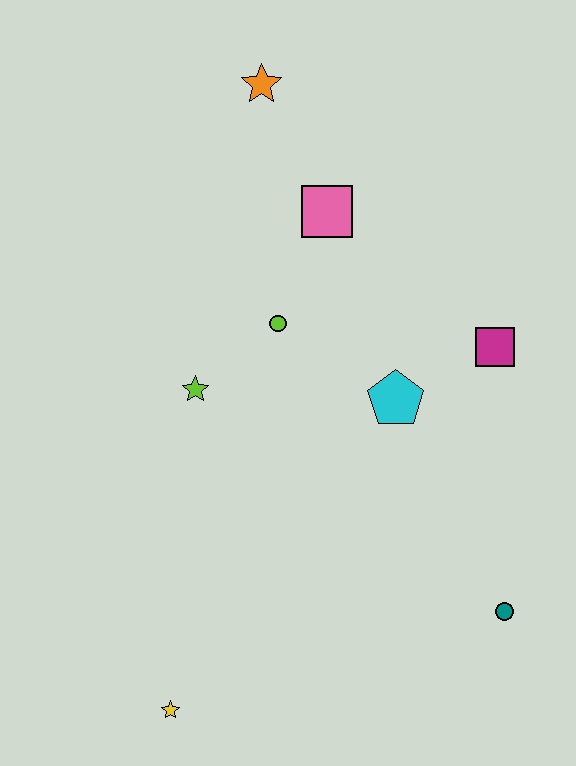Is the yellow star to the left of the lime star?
Yes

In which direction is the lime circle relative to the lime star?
The lime circle is to the right of the lime star.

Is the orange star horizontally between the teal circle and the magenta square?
No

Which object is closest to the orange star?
The pink square is closest to the orange star.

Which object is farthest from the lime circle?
The yellow star is farthest from the lime circle.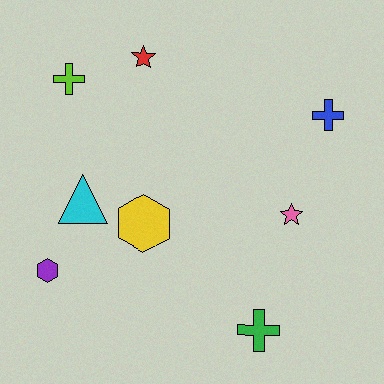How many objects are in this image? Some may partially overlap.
There are 8 objects.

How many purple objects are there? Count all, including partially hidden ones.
There is 1 purple object.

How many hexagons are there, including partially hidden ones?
There are 2 hexagons.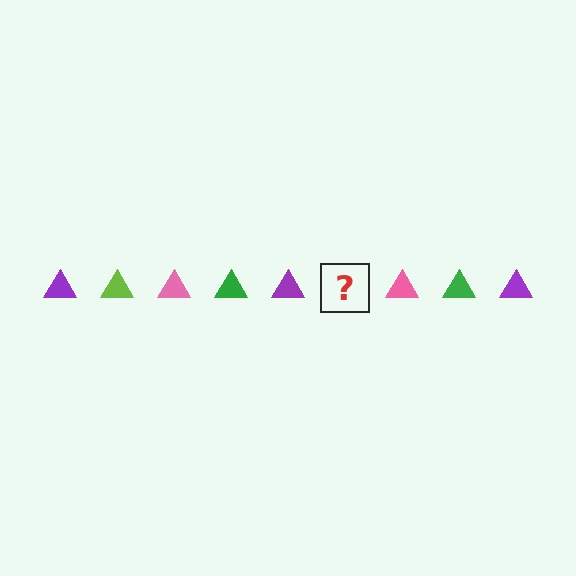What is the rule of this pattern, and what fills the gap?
The rule is that the pattern cycles through purple, lime, pink, green triangles. The gap should be filled with a lime triangle.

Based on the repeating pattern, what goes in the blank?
The blank should be a lime triangle.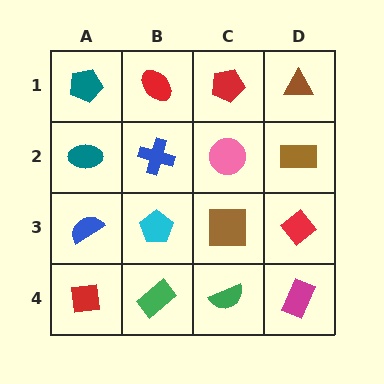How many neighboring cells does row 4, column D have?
2.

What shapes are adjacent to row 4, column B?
A cyan pentagon (row 3, column B), a red square (row 4, column A), a green semicircle (row 4, column C).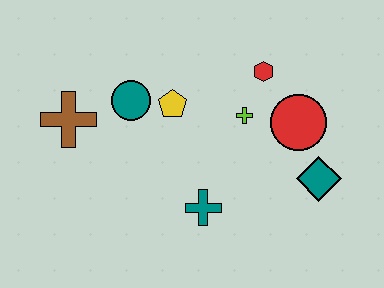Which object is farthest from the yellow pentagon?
The teal diamond is farthest from the yellow pentagon.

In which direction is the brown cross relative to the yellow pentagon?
The brown cross is to the left of the yellow pentagon.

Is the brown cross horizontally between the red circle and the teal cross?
No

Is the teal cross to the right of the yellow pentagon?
Yes